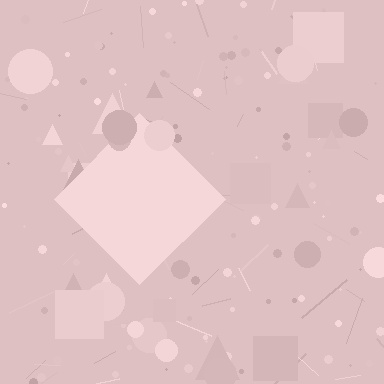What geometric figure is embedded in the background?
A diamond is embedded in the background.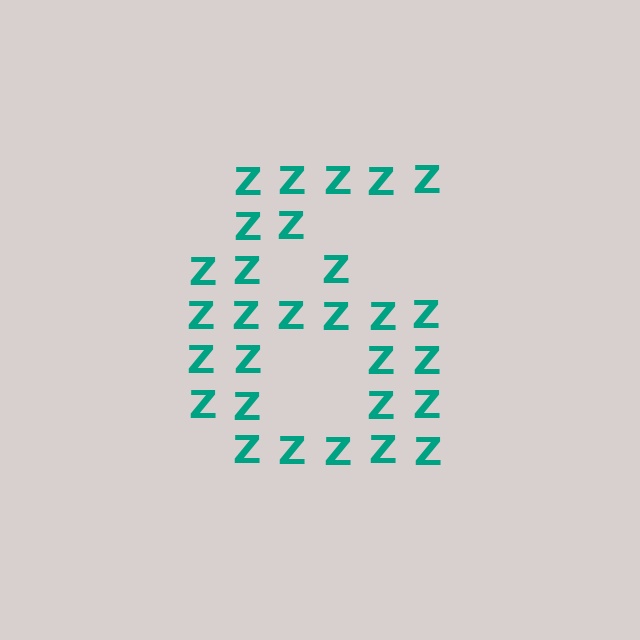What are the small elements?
The small elements are letter Z's.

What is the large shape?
The large shape is the digit 6.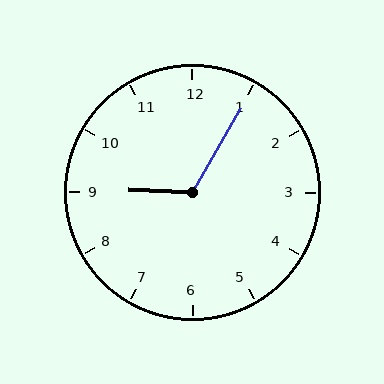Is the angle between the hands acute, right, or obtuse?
It is obtuse.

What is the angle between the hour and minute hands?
Approximately 118 degrees.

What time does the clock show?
9:05.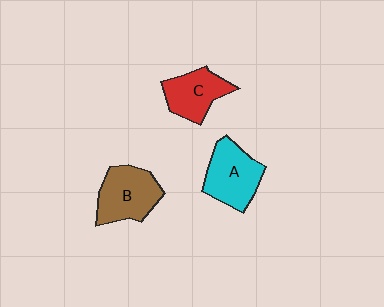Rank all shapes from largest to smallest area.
From largest to smallest: B (brown), A (cyan), C (red).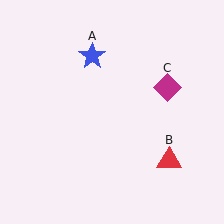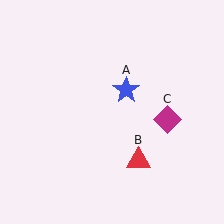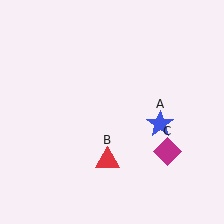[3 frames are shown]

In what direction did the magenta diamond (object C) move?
The magenta diamond (object C) moved down.